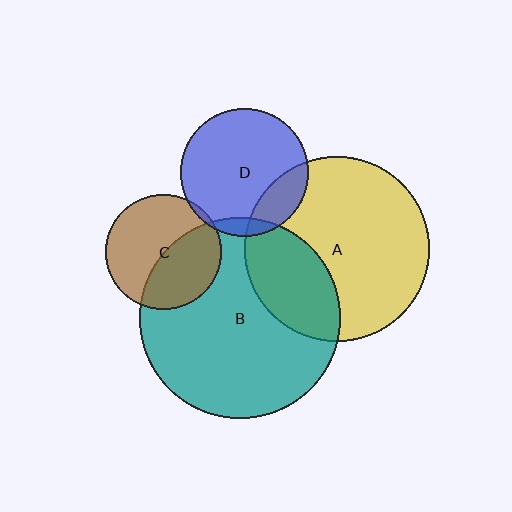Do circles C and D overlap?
Yes.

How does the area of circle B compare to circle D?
Approximately 2.5 times.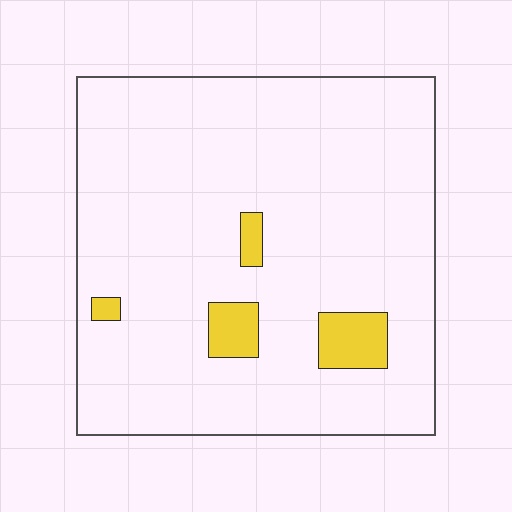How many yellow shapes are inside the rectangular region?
4.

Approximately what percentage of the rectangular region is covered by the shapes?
Approximately 5%.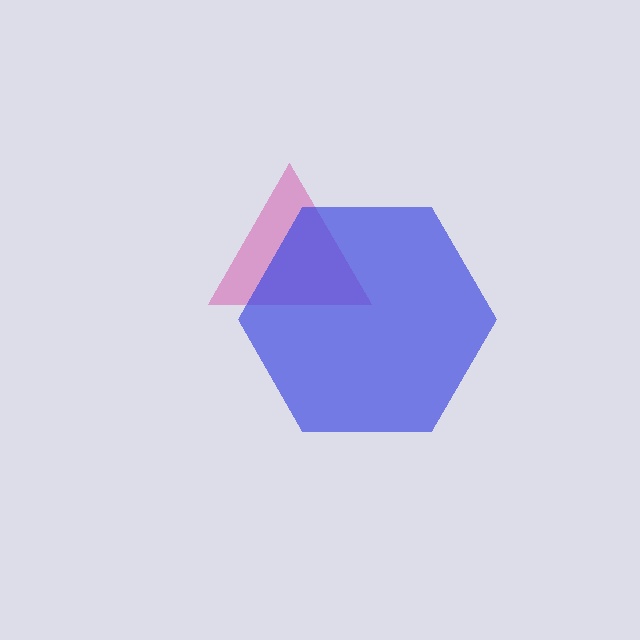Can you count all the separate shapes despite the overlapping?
Yes, there are 2 separate shapes.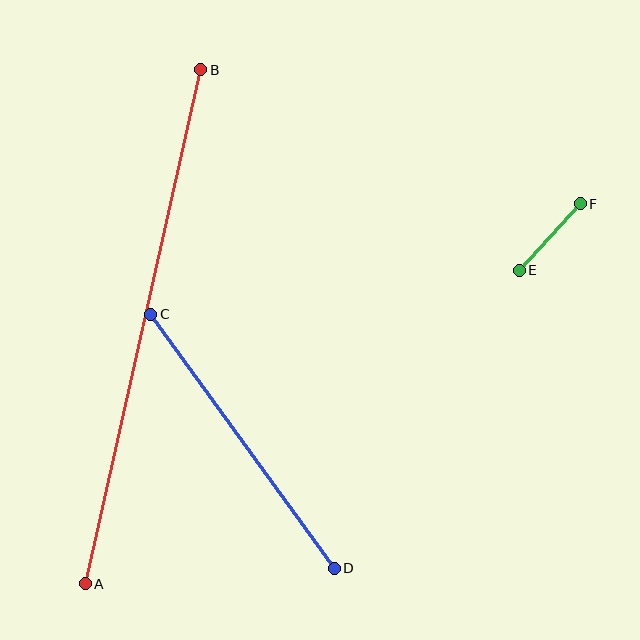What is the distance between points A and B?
The distance is approximately 526 pixels.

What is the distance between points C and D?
The distance is approximately 313 pixels.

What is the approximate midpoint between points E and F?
The midpoint is at approximately (550, 237) pixels.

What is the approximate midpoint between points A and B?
The midpoint is at approximately (143, 327) pixels.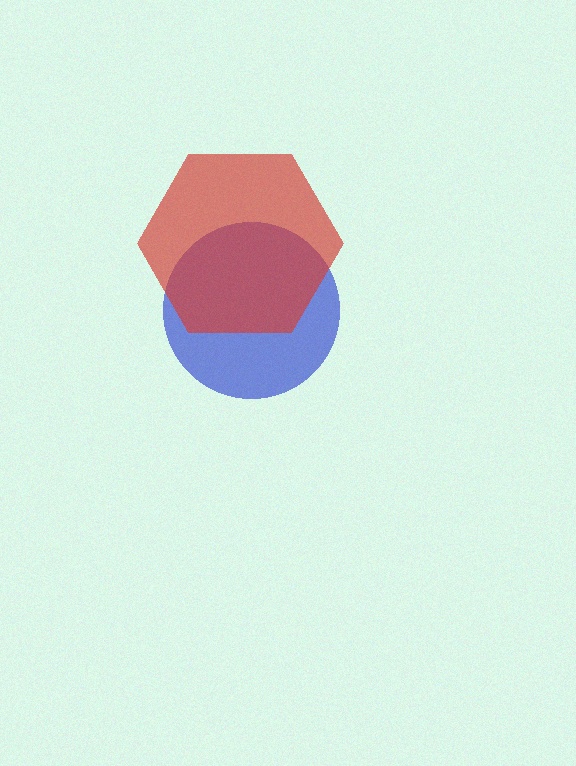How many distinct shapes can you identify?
There are 2 distinct shapes: a blue circle, a red hexagon.